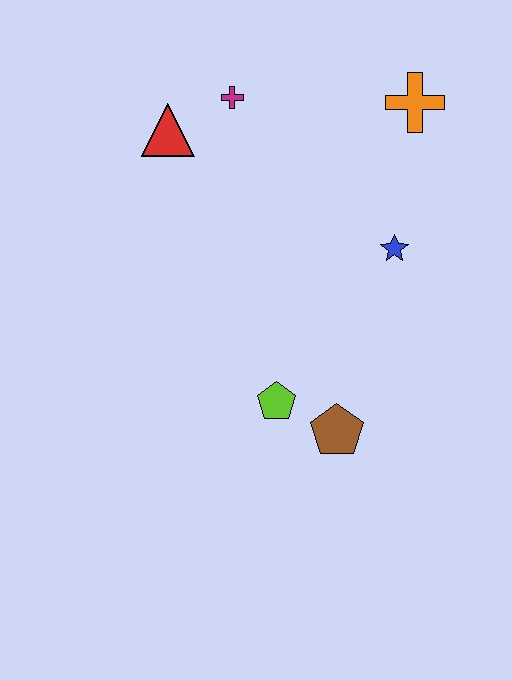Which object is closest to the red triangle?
The magenta cross is closest to the red triangle.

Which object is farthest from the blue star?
The red triangle is farthest from the blue star.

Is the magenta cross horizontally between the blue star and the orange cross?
No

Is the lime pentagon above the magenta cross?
No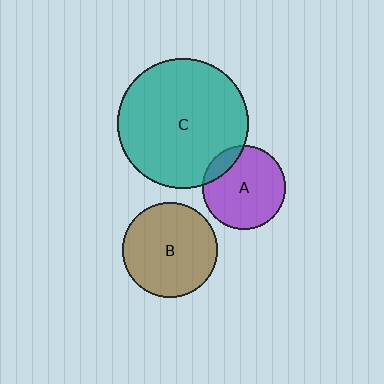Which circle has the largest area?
Circle C (teal).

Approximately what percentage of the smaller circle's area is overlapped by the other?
Approximately 15%.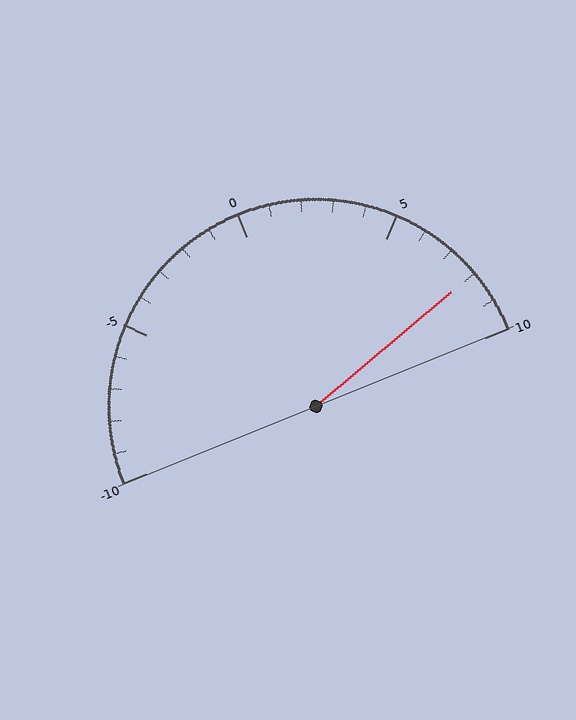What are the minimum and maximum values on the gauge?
The gauge ranges from -10 to 10.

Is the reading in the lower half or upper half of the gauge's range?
The reading is in the upper half of the range (-10 to 10).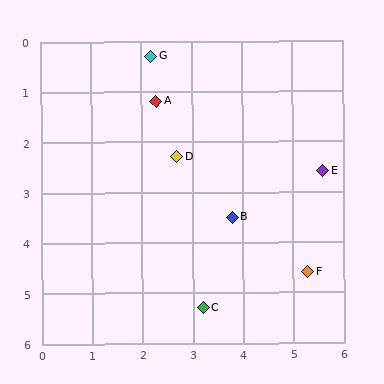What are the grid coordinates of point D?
Point D is at approximately (2.7, 2.3).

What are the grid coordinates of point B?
Point B is at approximately (3.8, 3.5).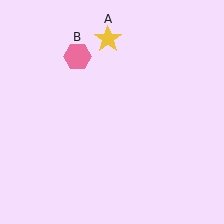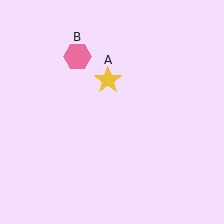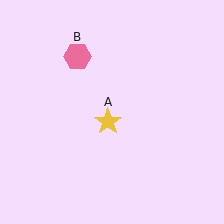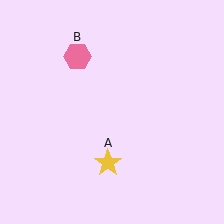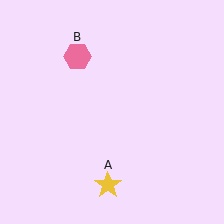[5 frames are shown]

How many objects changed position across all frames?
1 object changed position: yellow star (object A).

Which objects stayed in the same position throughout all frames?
Pink hexagon (object B) remained stationary.